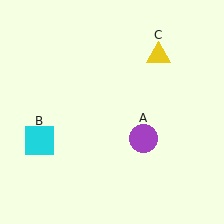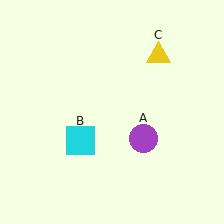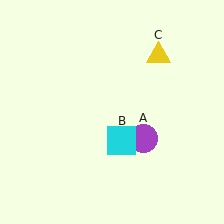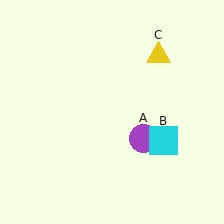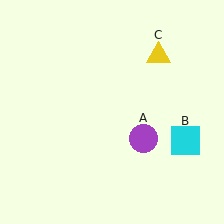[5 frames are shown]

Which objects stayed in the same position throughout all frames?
Purple circle (object A) and yellow triangle (object C) remained stationary.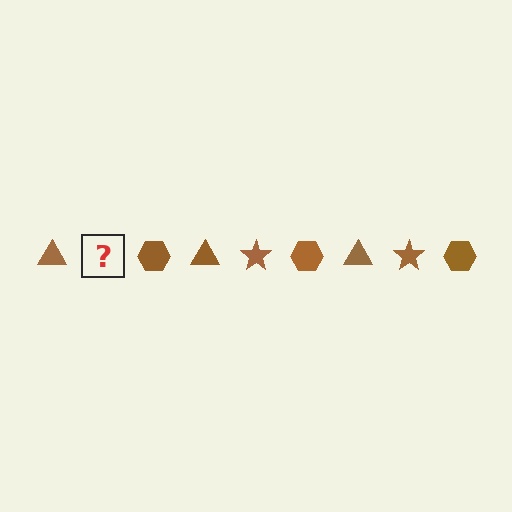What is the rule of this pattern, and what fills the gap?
The rule is that the pattern cycles through triangle, star, hexagon shapes in brown. The gap should be filled with a brown star.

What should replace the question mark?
The question mark should be replaced with a brown star.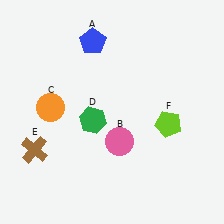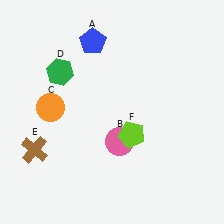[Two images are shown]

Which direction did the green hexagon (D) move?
The green hexagon (D) moved up.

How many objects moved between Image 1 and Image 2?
2 objects moved between the two images.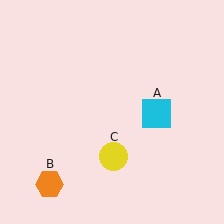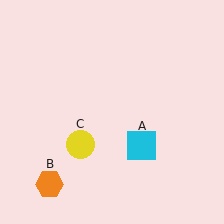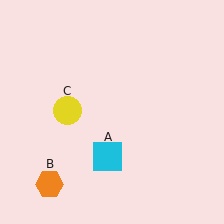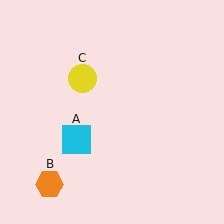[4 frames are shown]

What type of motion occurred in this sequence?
The cyan square (object A), yellow circle (object C) rotated clockwise around the center of the scene.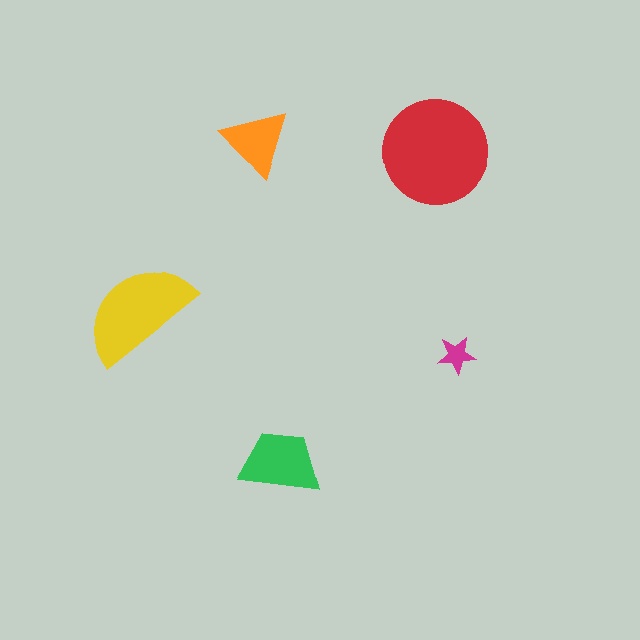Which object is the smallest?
The magenta star.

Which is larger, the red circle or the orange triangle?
The red circle.